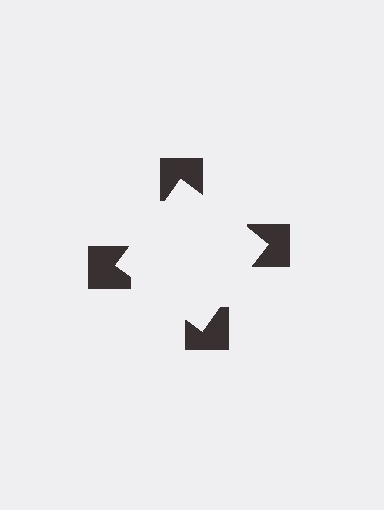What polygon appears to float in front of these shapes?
An illusory square — its edges are inferred from the aligned wedge cuts in the notched squares, not physically drawn.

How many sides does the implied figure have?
4 sides.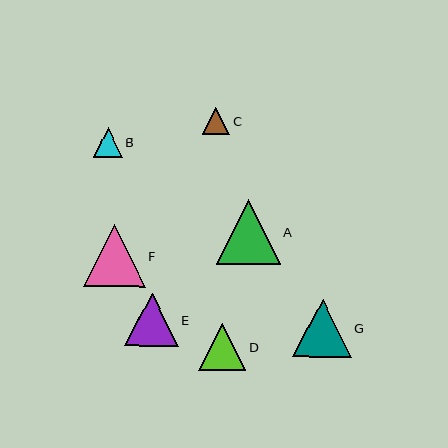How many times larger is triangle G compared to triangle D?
Triangle G is approximately 1.2 times the size of triangle D.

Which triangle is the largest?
Triangle A is the largest with a size of approximately 64 pixels.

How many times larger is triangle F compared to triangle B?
Triangle F is approximately 2.1 times the size of triangle B.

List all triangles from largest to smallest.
From largest to smallest: A, F, G, E, D, B, C.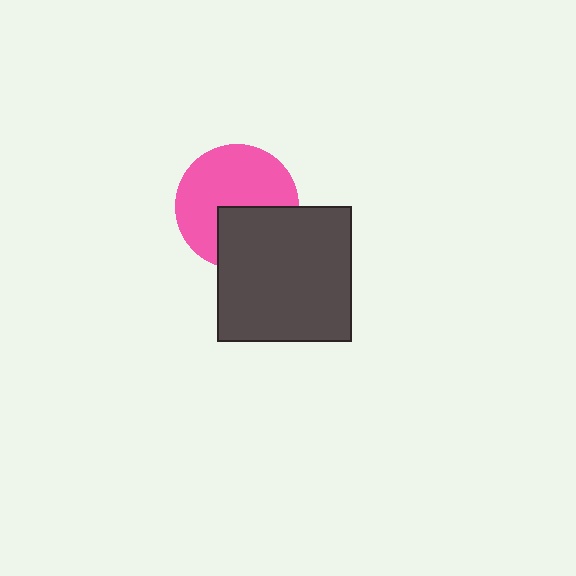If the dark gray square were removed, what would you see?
You would see the complete pink circle.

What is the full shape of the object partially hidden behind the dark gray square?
The partially hidden object is a pink circle.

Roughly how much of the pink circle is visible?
About half of it is visible (roughly 64%).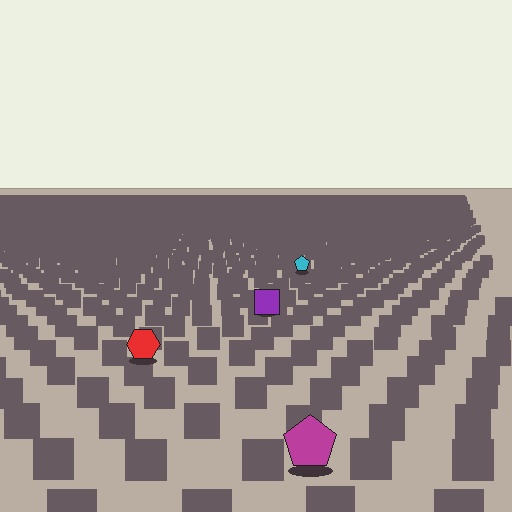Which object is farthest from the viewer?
The cyan pentagon is farthest from the viewer. It appears smaller and the ground texture around it is denser.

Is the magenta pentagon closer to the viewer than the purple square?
Yes. The magenta pentagon is closer — you can tell from the texture gradient: the ground texture is coarser near it.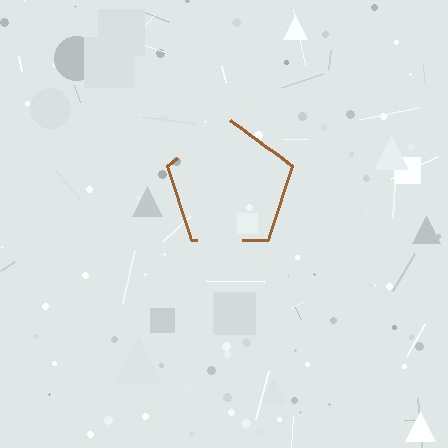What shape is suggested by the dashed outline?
The dashed outline suggests a pentagon.